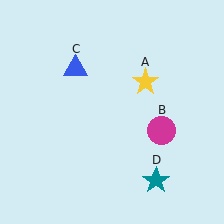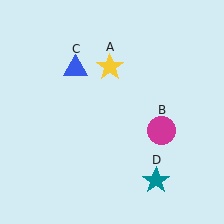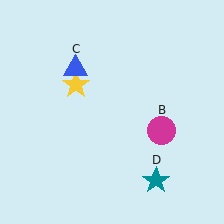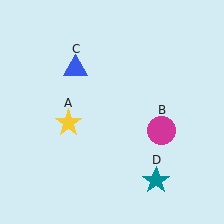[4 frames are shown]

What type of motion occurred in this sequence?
The yellow star (object A) rotated counterclockwise around the center of the scene.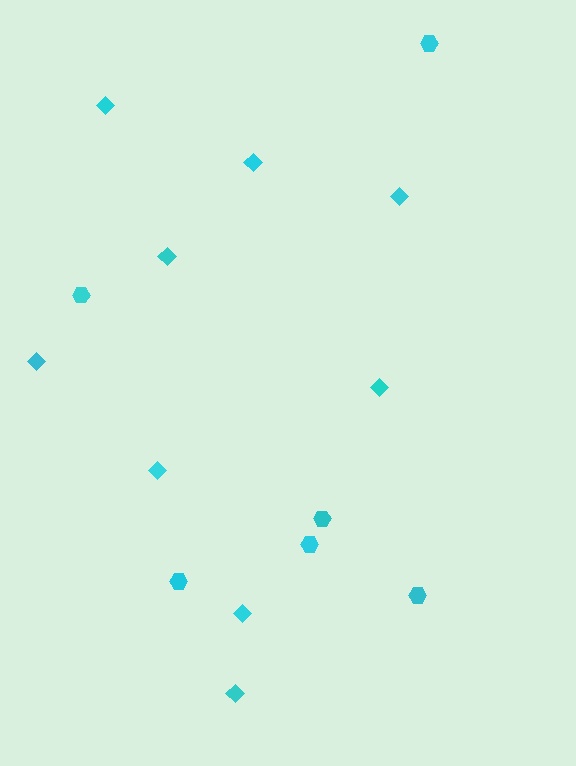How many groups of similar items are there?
There are 2 groups: one group of hexagons (6) and one group of diamonds (9).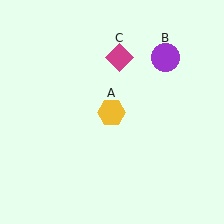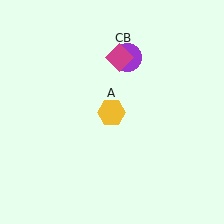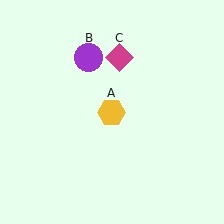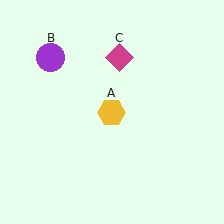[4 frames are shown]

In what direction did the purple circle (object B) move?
The purple circle (object B) moved left.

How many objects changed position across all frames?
1 object changed position: purple circle (object B).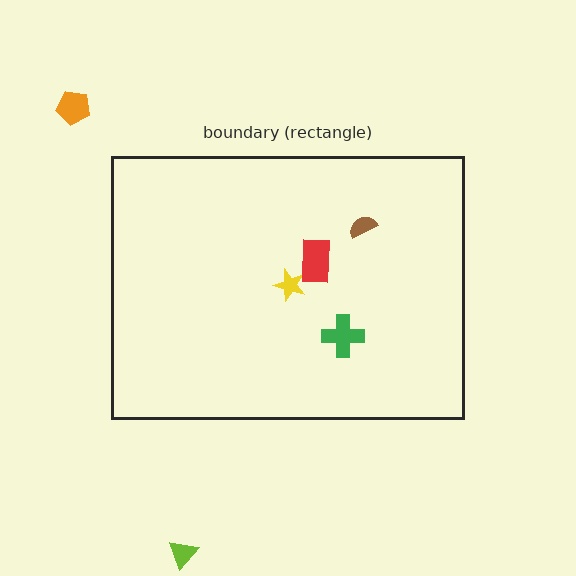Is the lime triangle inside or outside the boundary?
Outside.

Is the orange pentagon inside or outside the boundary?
Outside.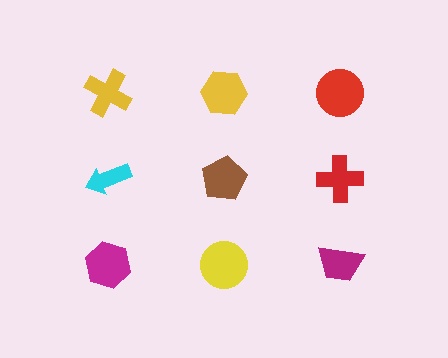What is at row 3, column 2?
A yellow circle.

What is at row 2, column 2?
A brown pentagon.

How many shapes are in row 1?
3 shapes.